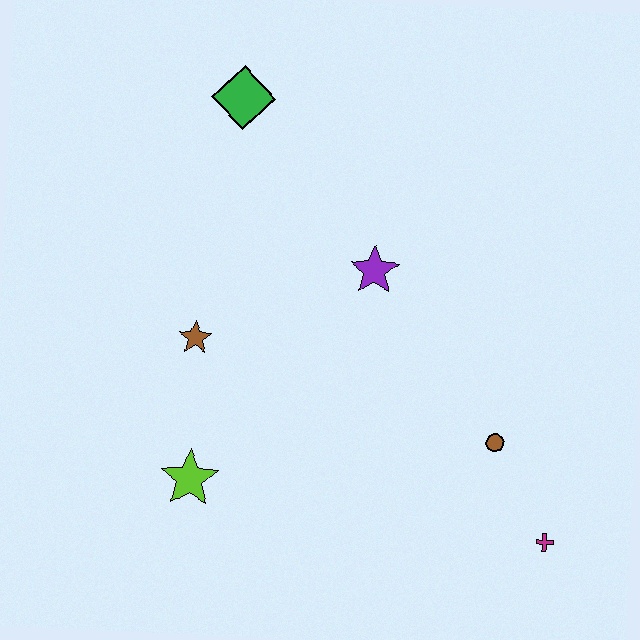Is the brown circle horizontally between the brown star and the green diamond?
No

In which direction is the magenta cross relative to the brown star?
The magenta cross is to the right of the brown star.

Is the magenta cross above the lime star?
No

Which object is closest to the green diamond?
The purple star is closest to the green diamond.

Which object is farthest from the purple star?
The magenta cross is farthest from the purple star.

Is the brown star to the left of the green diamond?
Yes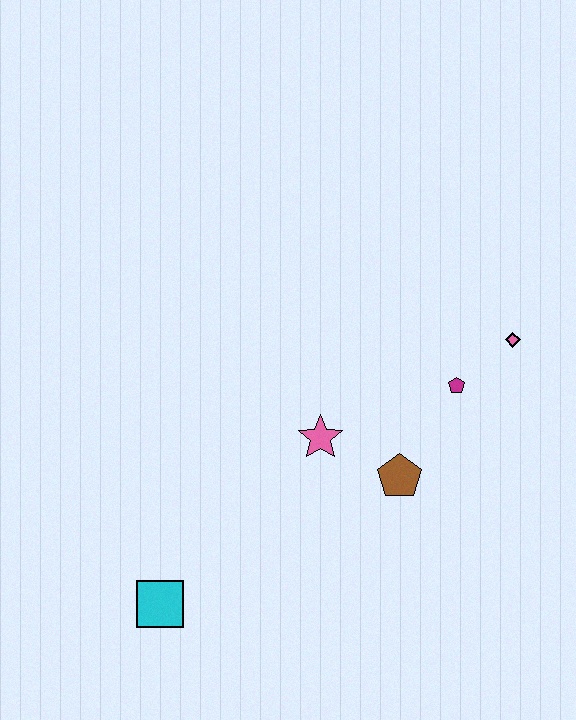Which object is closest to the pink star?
The brown pentagon is closest to the pink star.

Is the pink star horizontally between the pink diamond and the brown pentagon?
No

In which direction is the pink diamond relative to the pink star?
The pink diamond is to the right of the pink star.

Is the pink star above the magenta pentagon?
No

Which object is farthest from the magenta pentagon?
The cyan square is farthest from the magenta pentagon.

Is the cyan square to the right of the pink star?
No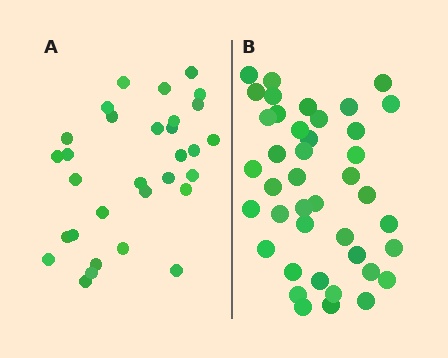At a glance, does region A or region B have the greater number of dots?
Region B (the right region) has more dots.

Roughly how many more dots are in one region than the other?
Region B has roughly 10 or so more dots than region A.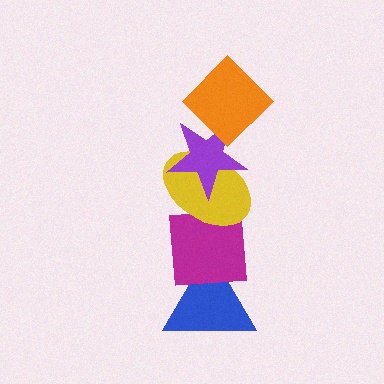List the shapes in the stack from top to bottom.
From top to bottom: the orange diamond, the purple star, the yellow ellipse, the magenta square, the blue triangle.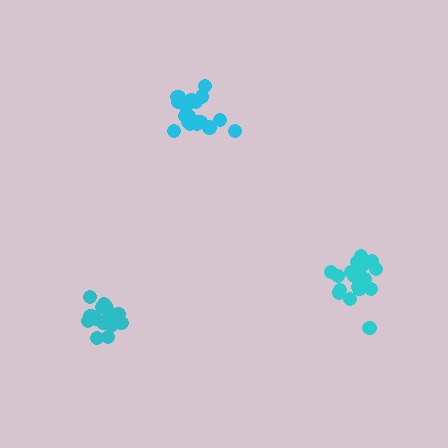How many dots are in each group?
Group 1: 20 dots, Group 2: 19 dots, Group 3: 21 dots (60 total).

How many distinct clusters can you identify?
There are 3 distinct clusters.